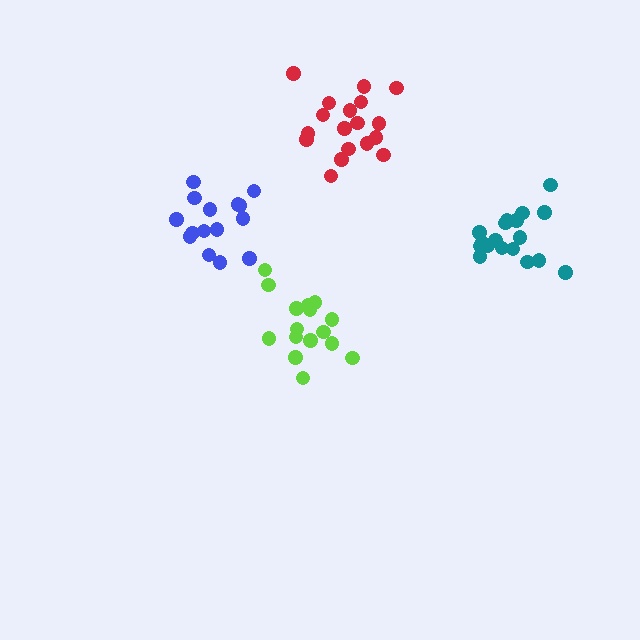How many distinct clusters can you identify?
There are 4 distinct clusters.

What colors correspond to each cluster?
The clusters are colored: lime, red, blue, teal.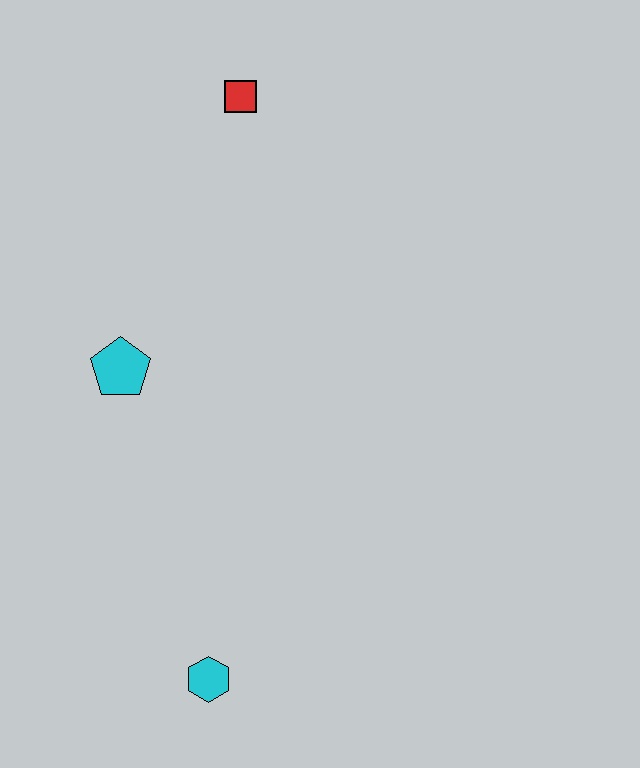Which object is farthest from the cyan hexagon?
The red square is farthest from the cyan hexagon.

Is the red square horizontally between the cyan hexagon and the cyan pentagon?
No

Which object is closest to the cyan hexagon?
The cyan pentagon is closest to the cyan hexagon.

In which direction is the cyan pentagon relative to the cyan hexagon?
The cyan pentagon is above the cyan hexagon.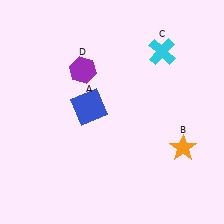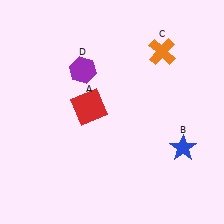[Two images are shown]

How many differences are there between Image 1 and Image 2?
There are 3 differences between the two images.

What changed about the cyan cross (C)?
In Image 1, C is cyan. In Image 2, it changed to orange.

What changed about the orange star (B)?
In Image 1, B is orange. In Image 2, it changed to blue.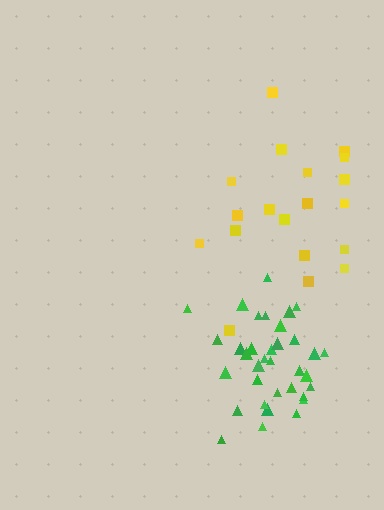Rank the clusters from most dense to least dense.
green, yellow.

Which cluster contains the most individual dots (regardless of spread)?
Green (35).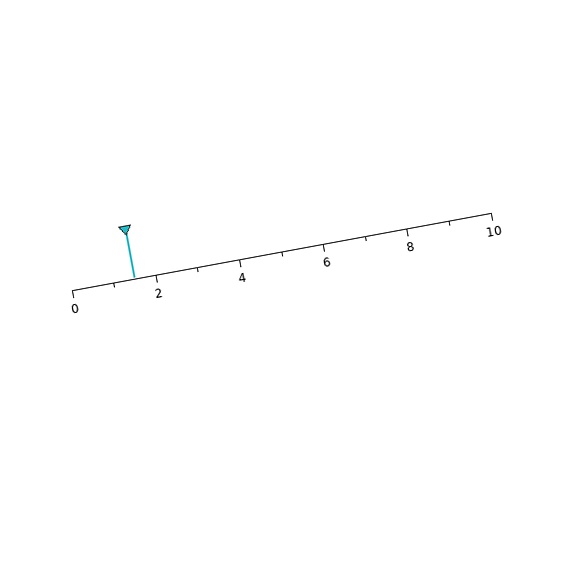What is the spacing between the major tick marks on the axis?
The major ticks are spaced 2 apart.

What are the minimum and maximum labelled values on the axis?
The axis runs from 0 to 10.